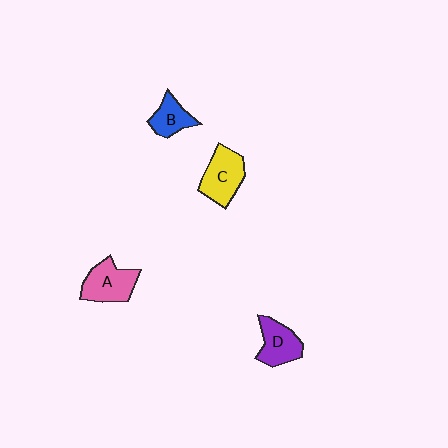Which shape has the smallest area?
Shape B (blue).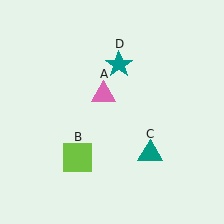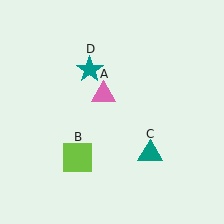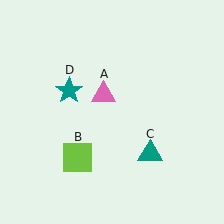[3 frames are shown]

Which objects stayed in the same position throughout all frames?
Pink triangle (object A) and lime square (object B) and teal triangle (object C) remained stationary.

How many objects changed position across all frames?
1 object changed position: teal star (object D).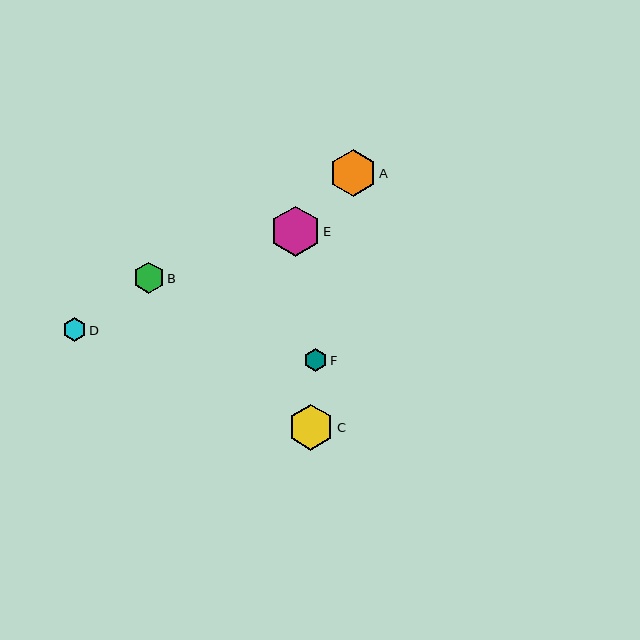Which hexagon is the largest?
Hexagon E is the largest with a size of approximately 50 pixels.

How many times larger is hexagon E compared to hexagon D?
Hexagon E is approximately 2.1 times the size of hexagon D.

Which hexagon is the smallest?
Hexagon F is the smallest with a size of approximately 23 pixels.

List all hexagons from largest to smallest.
From largest to smallest: E, A, C, B, D, F.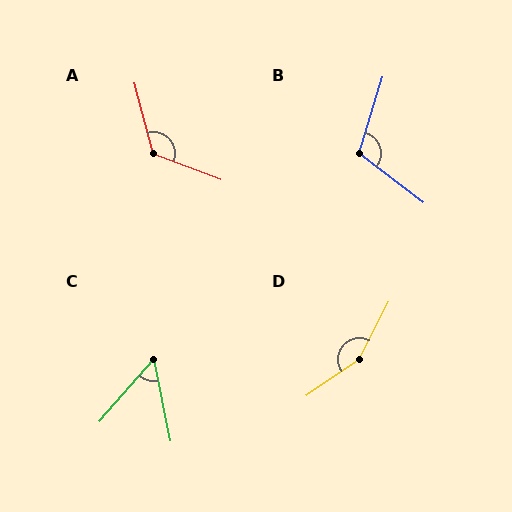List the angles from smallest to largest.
C (52°), B (111°), A (126°), D (151°).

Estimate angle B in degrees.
Approximately 111 degrees.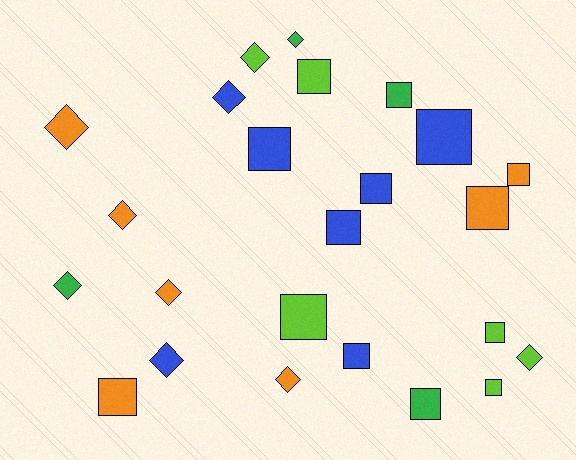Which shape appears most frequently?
Square, with 14 objects.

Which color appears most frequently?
Orange, with 7 objects.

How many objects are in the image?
There are 24 objects.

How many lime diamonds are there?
There are 2 lime diamonds.